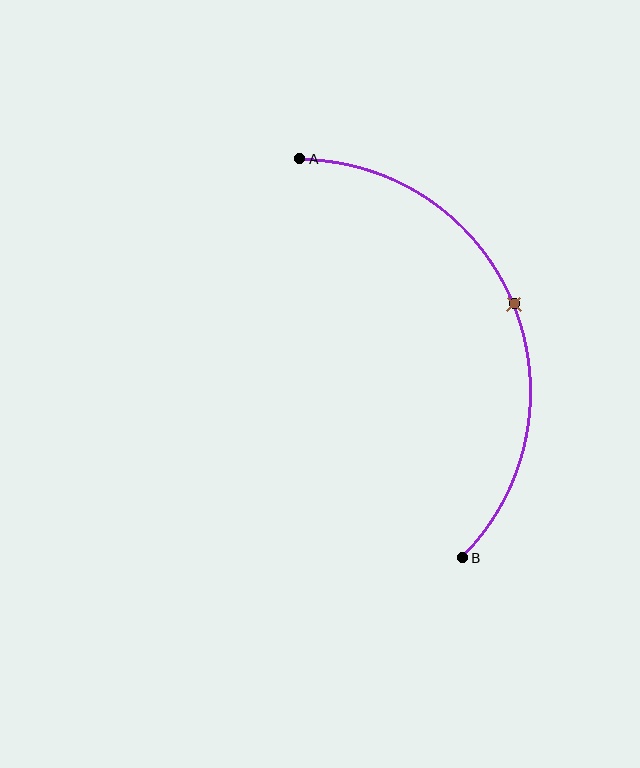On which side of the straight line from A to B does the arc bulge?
The arc bulges to the right of the straight line connecting A and B.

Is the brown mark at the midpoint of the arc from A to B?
Yes. The brown mark lies on the arc at equal arc-length from both A and B — it is the arc midpoint.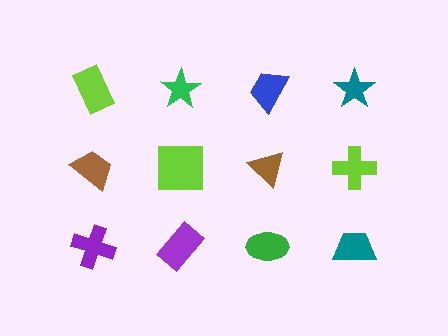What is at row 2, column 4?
A lime cross.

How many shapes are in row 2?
4 shapes.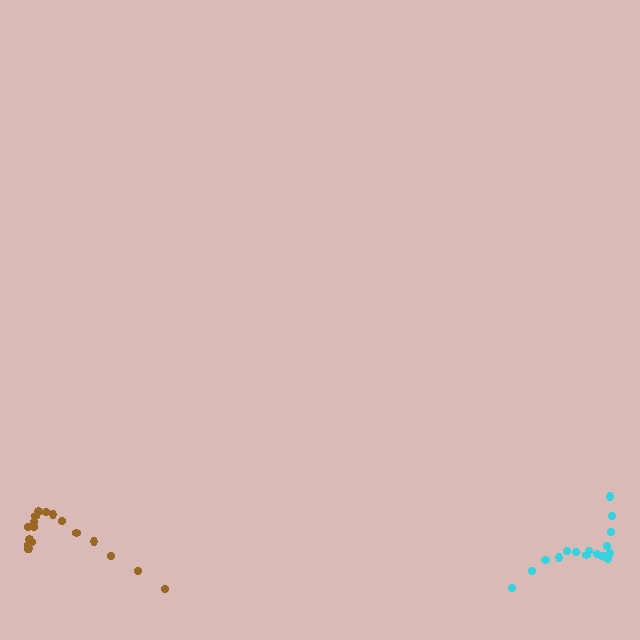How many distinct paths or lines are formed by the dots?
There are 2 distinct paths.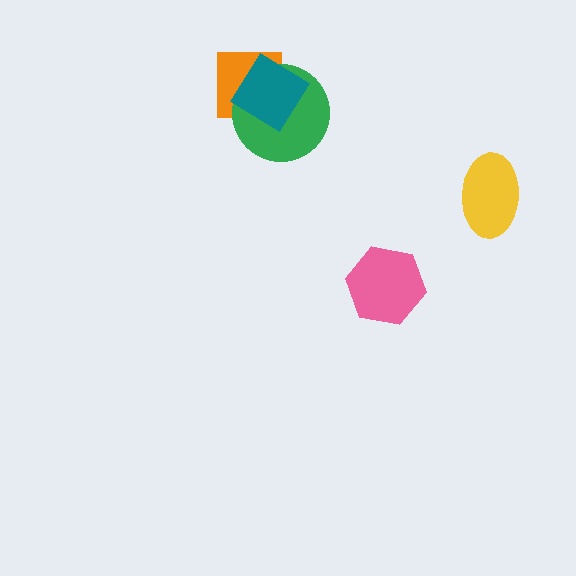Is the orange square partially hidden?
Yes, it is partially covered by another shape.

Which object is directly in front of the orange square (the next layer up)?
The green circle is directly in front of the orange square.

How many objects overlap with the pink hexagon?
0 objects overlap with the pink hexagon.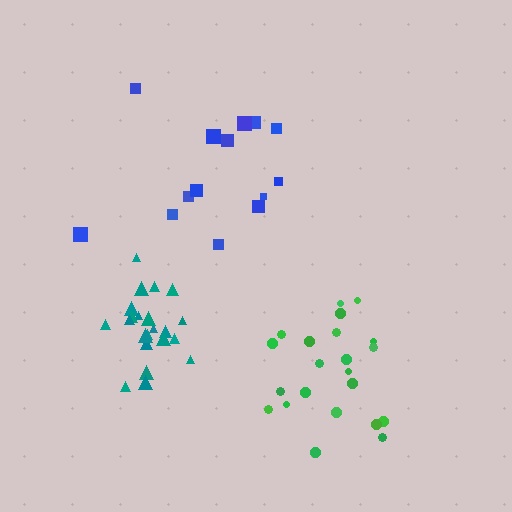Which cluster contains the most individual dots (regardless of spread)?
Green (22).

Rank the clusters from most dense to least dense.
teal, green, blue.